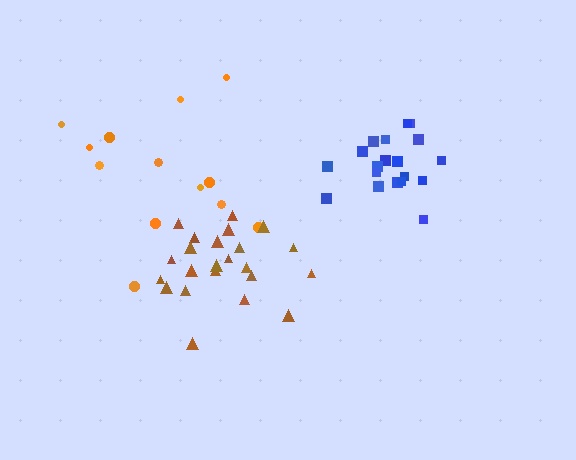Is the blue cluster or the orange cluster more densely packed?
Blue.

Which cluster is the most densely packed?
Blue.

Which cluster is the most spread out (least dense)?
Orange.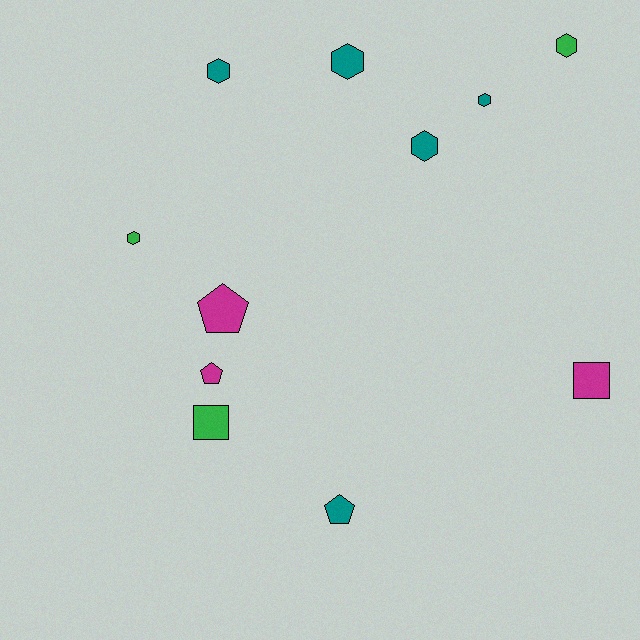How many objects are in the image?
There are 11 objects.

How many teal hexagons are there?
There are 4 teal hexagons.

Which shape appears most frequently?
Hexagon, with 6 objects.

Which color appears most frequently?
Teal, with 5 objects.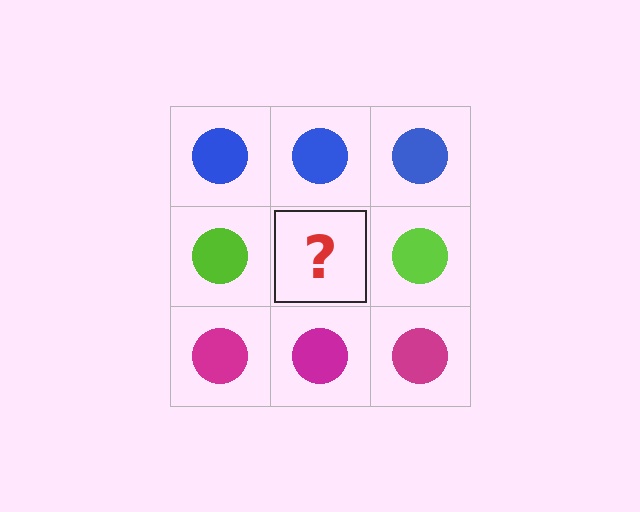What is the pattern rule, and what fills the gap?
The rule is that each row has a consistent color. The gap should be filled with a lime circle.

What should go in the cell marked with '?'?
The missing cell should contain a lime circle.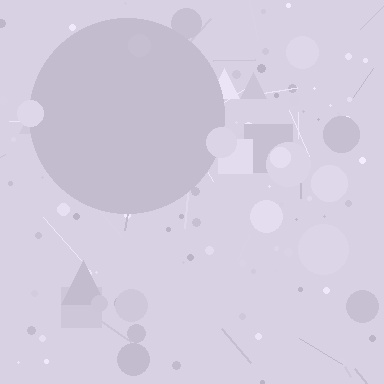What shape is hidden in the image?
A circle is hidden in the image.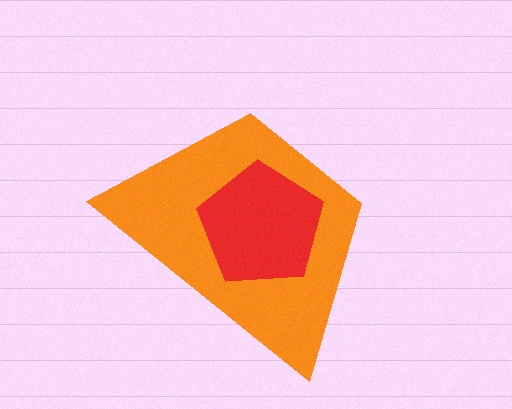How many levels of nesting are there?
2.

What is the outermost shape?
The orange trapezoid.